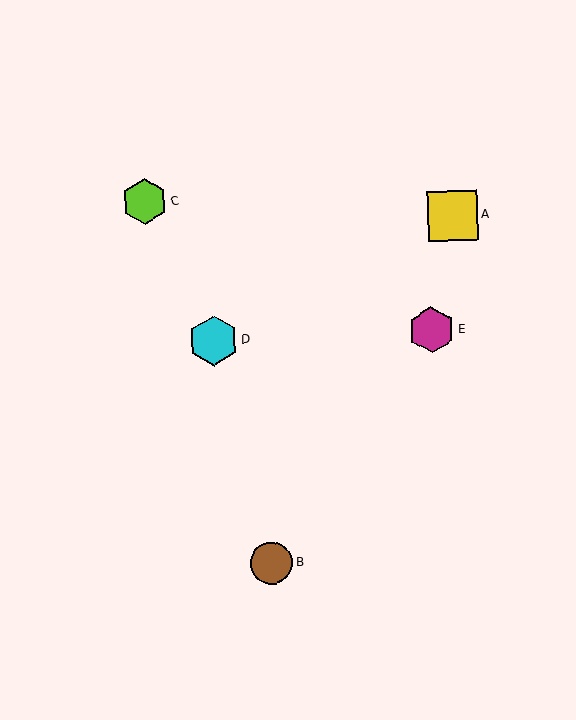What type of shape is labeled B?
Shape B is a brown circle.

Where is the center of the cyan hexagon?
The center of the cyan hexagon is at (213, 341).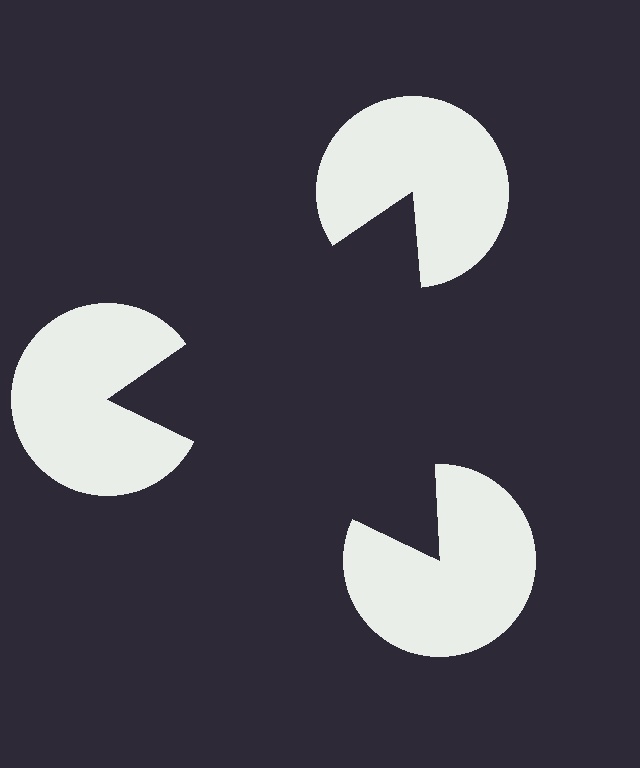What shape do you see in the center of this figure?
An illusory triangle — its edges are inferred from the aligned wedge cuts in the pac-man discs, not physically drawn.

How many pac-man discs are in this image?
There are 3 — one at each vertex of the illusory triangle.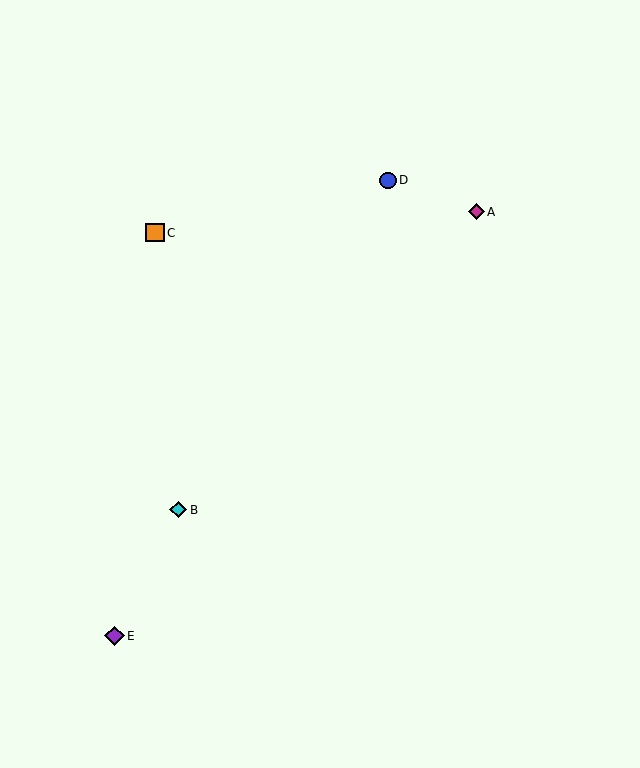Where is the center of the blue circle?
The center of the blue circle is at (388, 180).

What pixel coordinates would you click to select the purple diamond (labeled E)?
Click at (115, 636) to select the purple diamond E.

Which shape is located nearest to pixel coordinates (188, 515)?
The cyan diamond (labeled B) at (178, 510) is nearest to that location.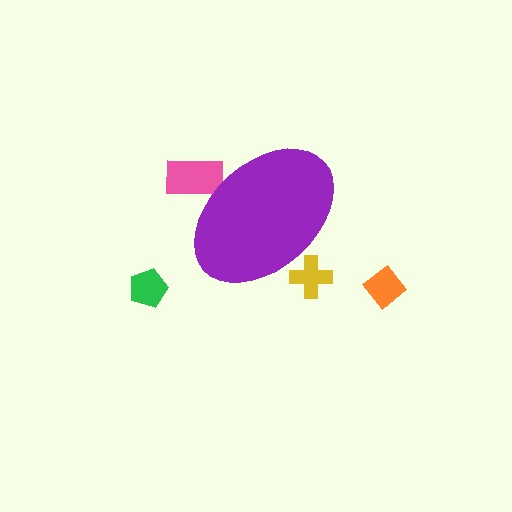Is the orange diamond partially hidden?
No, the orange diamond is fully visible.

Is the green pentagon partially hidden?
No, the green pentagon is fully visible.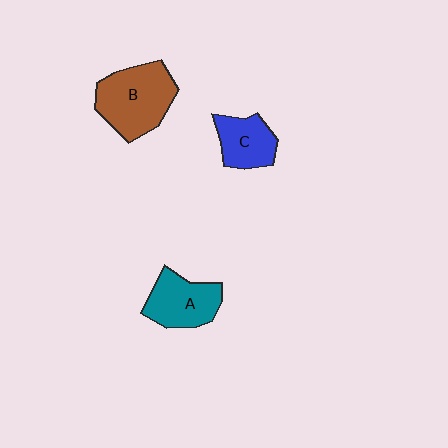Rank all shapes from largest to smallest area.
From largest to smallest: B (brown), A (teal), C (blue).